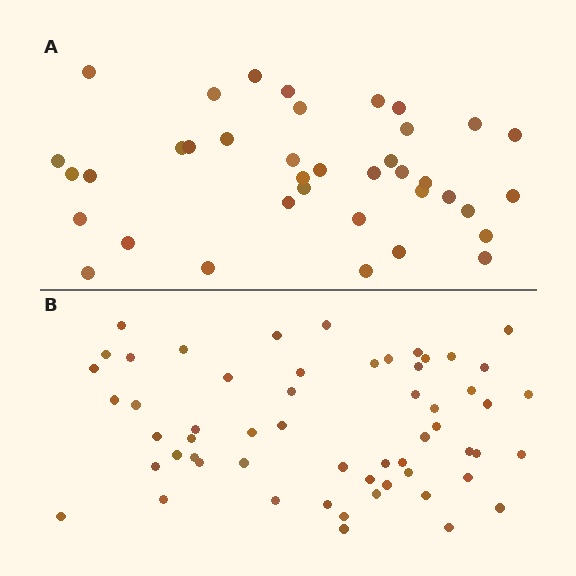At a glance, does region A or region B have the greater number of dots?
Region B (the bottom region) has more dots.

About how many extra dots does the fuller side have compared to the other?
Region B has approximately 20 more dots than region A.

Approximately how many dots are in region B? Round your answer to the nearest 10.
About 60 dots. (The exact count is 57, which rounds to 60.)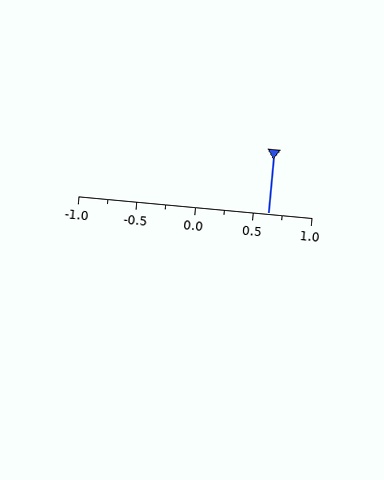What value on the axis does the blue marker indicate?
The marker indicates approximately 0.62.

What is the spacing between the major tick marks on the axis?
The major ticks are spaced 0.5 apart.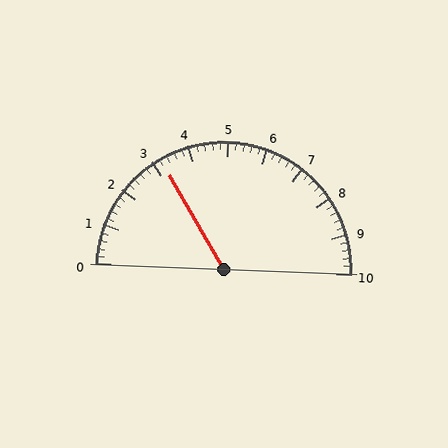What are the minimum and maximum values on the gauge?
The gauge ranges from 0 to 10.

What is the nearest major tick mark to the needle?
The nearest major tick mark is 3.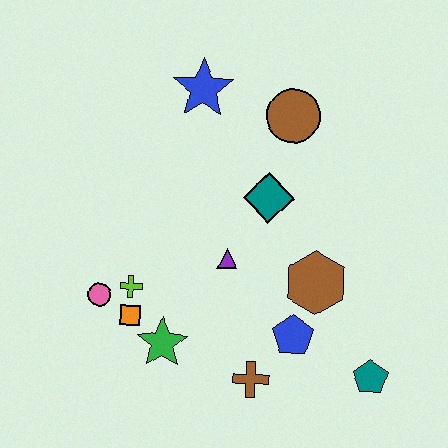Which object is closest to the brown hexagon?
The blue pentagon is closest to the brown hexagon.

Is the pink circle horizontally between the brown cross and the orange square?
No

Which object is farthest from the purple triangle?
The teal pentagon is farthest from the purple triangle.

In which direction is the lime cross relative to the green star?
The lime cross is above the green star.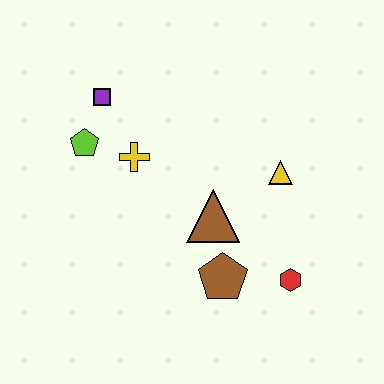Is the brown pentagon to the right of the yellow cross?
Yes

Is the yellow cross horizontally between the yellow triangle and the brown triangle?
No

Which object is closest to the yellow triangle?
The brown triangle is closest to the yellow triangle.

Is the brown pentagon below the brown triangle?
Yes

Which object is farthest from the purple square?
The red hexagon is farthest from the purple square.